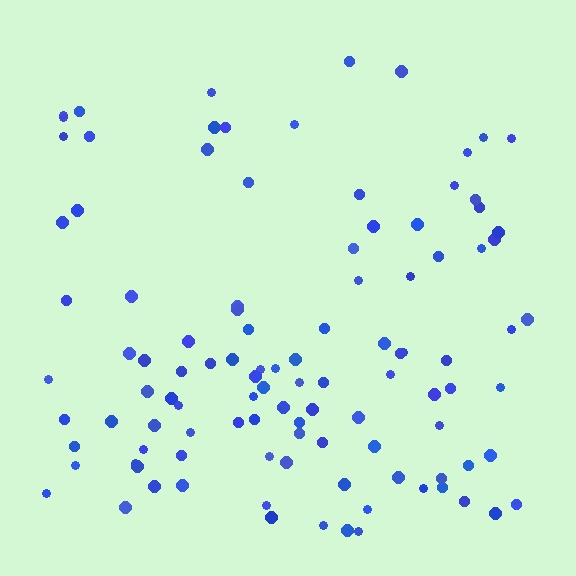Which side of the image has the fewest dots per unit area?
The top.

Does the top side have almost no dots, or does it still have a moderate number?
Still a moderate number, just noticeably fewer than the bottom.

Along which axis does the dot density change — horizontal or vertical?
Vertical.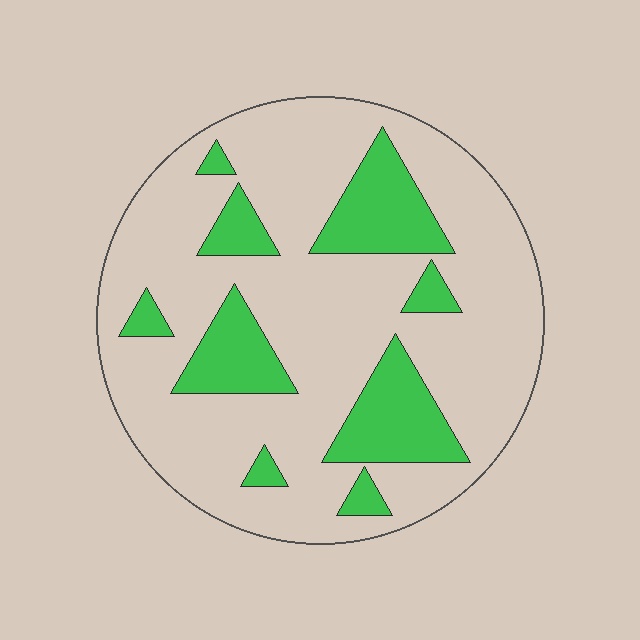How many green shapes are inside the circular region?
9.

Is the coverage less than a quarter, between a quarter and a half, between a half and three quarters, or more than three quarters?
Less than a quarter.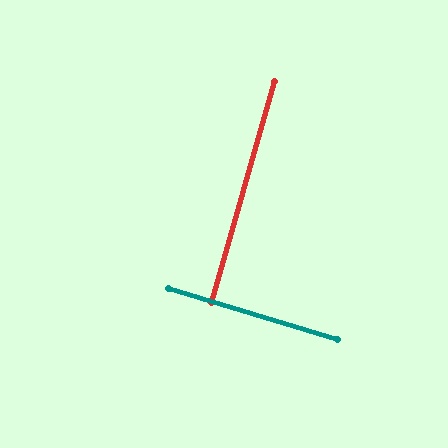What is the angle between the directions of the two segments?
Approximately 89 degrees.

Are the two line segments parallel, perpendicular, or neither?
Perpendicular — they meet at approximately 89°.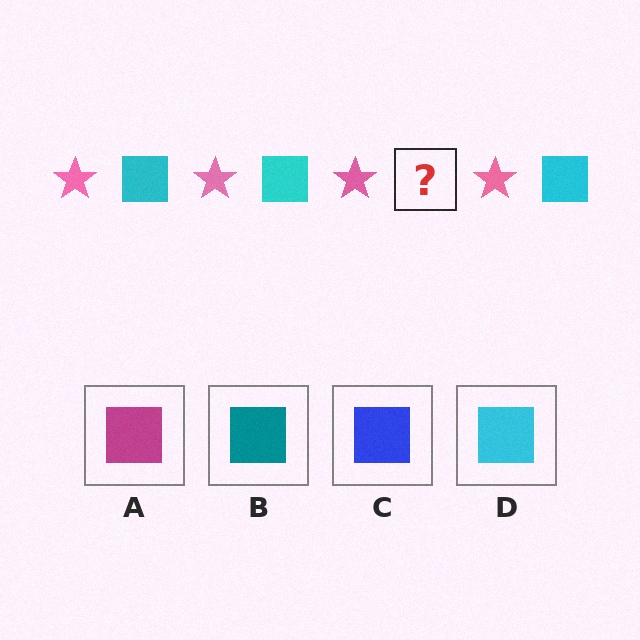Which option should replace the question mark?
Option D.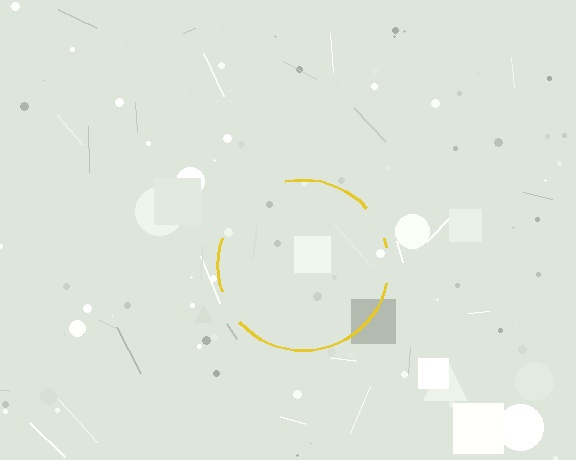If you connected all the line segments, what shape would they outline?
They would outline a circle.